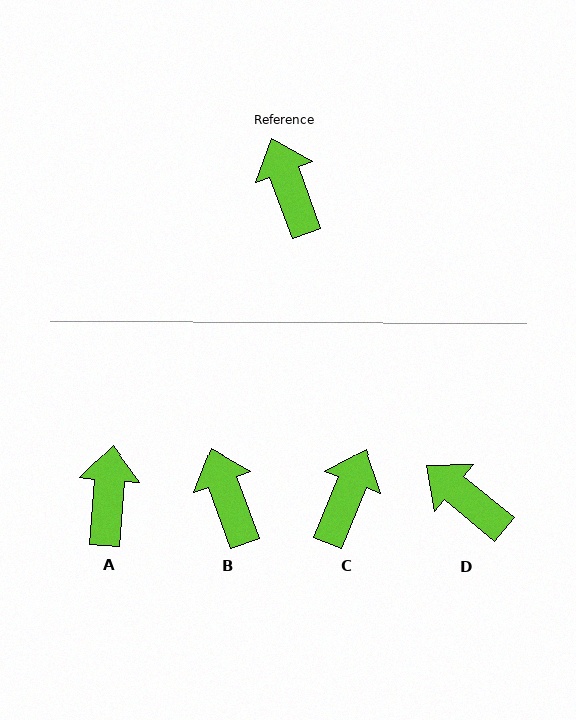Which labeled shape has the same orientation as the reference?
B.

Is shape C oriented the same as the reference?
No, it is off by about 42 degrees.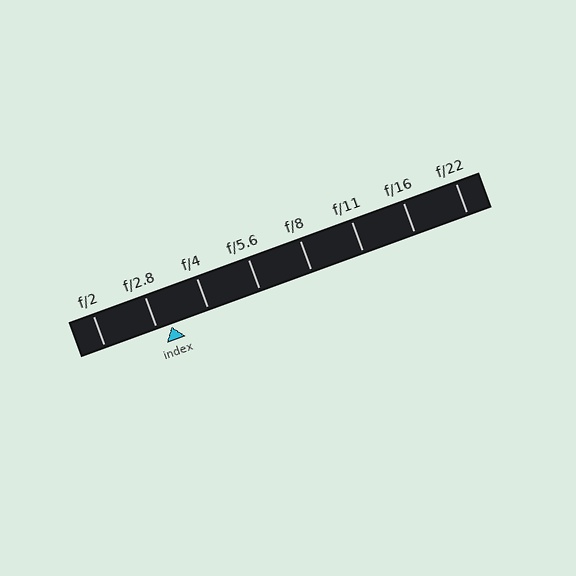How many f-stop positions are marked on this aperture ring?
There are 8 f-stop positions marked.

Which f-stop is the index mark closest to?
The index mark is closest to f/2.8.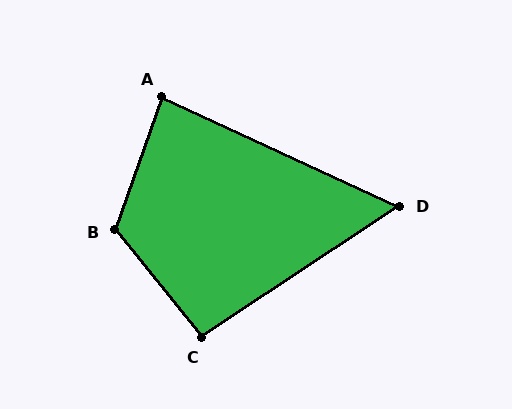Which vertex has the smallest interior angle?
D, at approximately 58 degrees.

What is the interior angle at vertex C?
Approximately 95 degrees (obtuse).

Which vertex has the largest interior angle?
B, at approximately 122 degrees.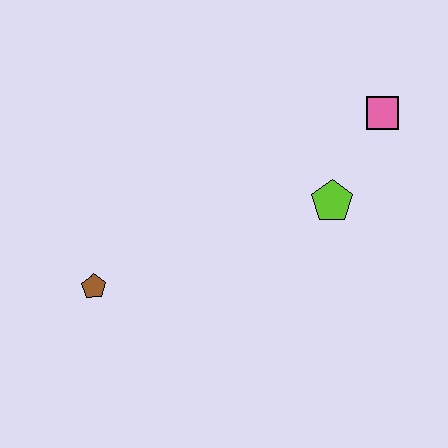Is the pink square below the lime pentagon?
No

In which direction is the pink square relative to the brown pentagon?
The pink square is to the right of the brown pentagon.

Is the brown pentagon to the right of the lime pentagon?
No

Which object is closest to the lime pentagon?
The pink square is closest to the lime pentagon.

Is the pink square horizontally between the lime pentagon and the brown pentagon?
No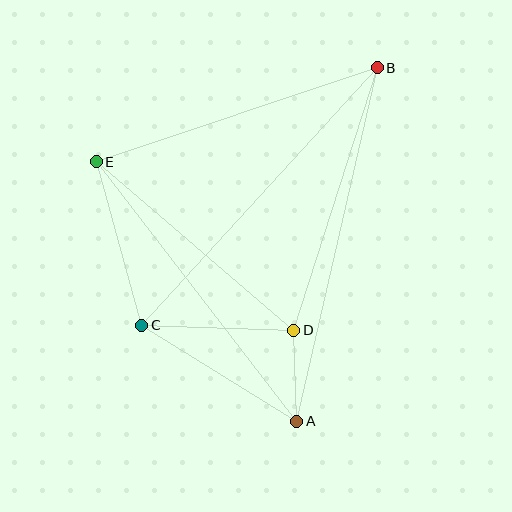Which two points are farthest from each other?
Points A and B are farthest from each other.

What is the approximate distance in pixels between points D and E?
The distance between D and E is approximately 259 pixels.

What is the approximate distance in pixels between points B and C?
The distance between B and C is approximately 349 pixels.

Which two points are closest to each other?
Points A and D are closest to each other.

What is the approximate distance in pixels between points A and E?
The distance between A and E is approximately 328 pixels.